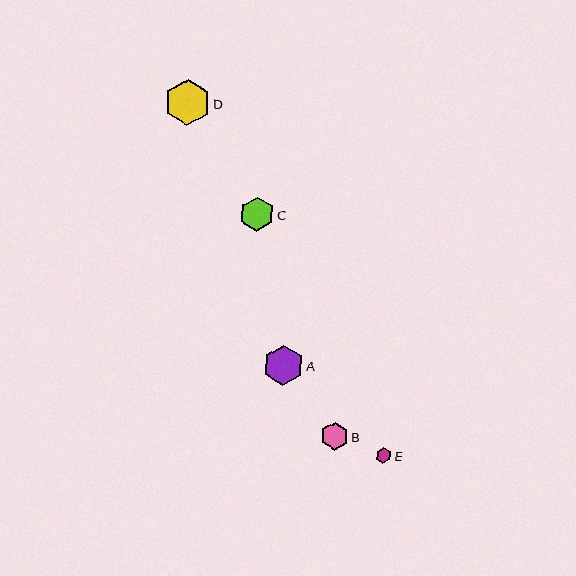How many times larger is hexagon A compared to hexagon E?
Hexagon A is approximately 2.5 times the size of hexagon E.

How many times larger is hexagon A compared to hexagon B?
Hexagon A is approximately 1.5 times the size of hexagon B.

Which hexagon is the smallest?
Hexagon E is the smallest with a size of approximately 16 pixels.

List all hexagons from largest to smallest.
From largest to smallest: D, A, C, B, E.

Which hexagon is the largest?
Hexagon D is the largest with a size of approximately 46 pixels.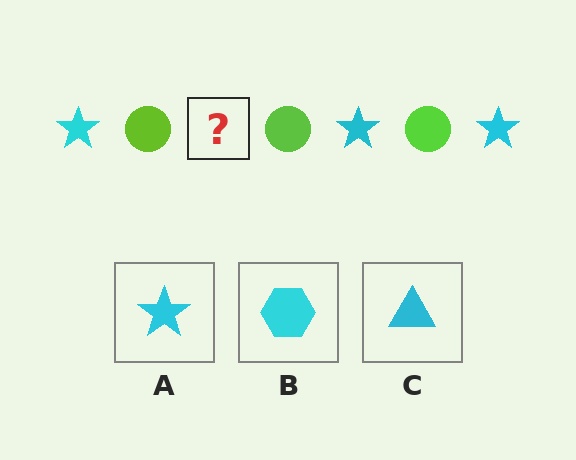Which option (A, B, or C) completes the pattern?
A.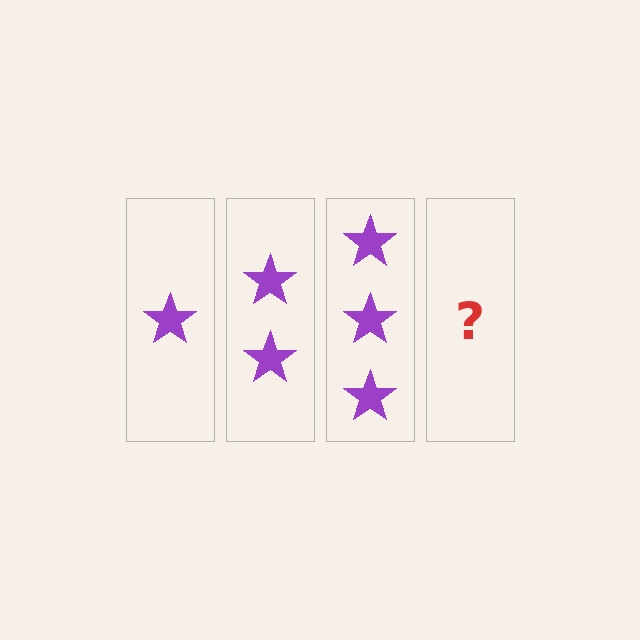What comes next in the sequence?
The next element should be 4 stars.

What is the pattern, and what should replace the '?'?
The pattern is that each step adds one more star. The '?' should be 4 stars.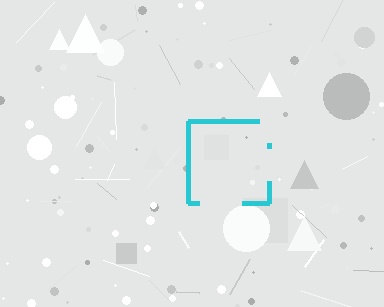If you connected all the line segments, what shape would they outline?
They would outline a square.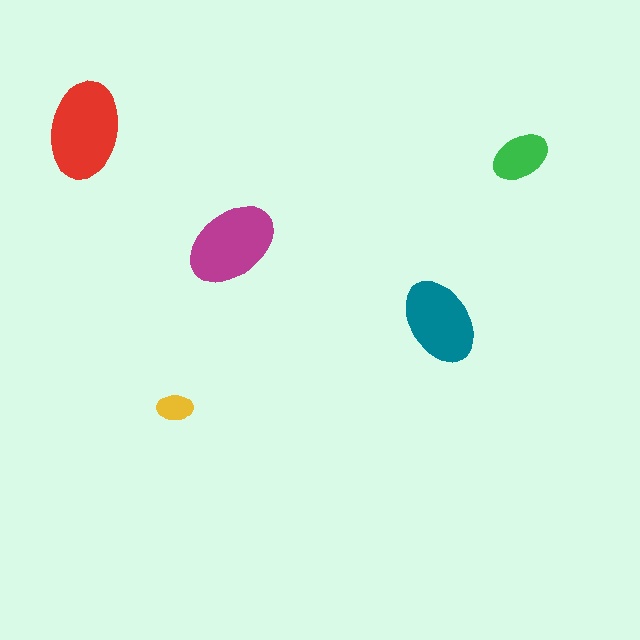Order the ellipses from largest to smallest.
the red one, the magenta one, the teal one, the green one, the yellow one.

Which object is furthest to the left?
The red ellipse is leftmost.